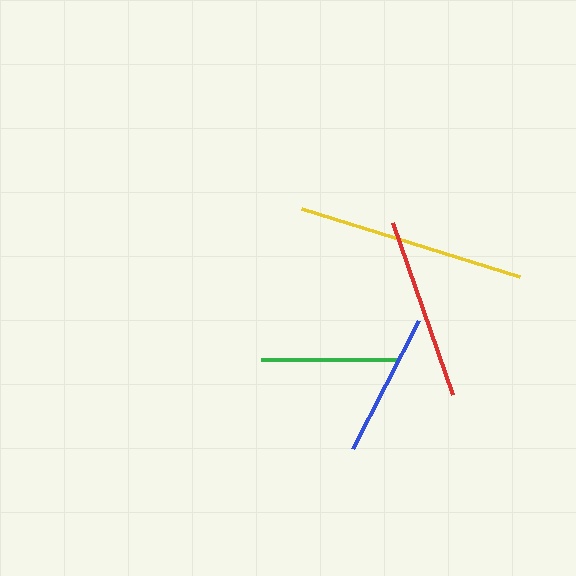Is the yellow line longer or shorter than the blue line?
The yellow line is longer than the blue line.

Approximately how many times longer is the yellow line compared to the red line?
The yellow line is approximately 1.3 times the length of the red line.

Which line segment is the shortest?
The green line is the shortest at approximately 136 pixels.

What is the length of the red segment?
The red segment is approximately 182 pixels long.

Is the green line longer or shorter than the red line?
The red line is longer than the green line.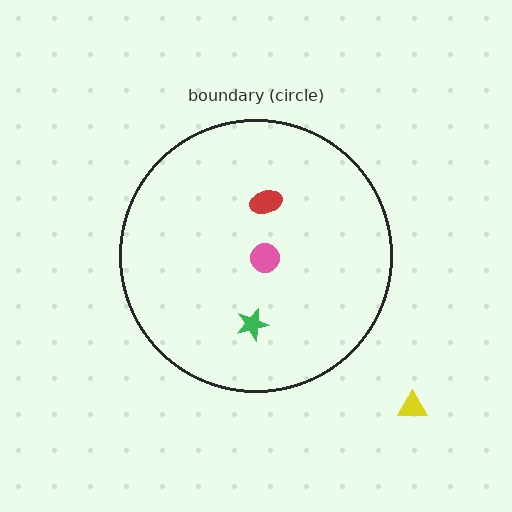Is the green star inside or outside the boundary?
Inside.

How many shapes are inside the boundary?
3 inside, 1 outside.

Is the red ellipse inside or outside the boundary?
Inside.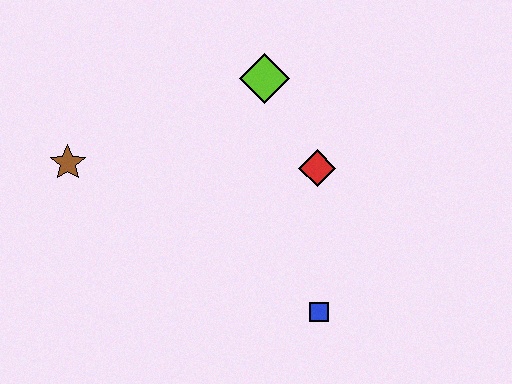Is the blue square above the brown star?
No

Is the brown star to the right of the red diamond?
No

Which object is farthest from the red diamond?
The brown star is farthest from the red diamond.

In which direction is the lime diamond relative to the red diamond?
The lime diamond is above the red diamond.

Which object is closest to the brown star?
The lime diamond is closest to the brown star.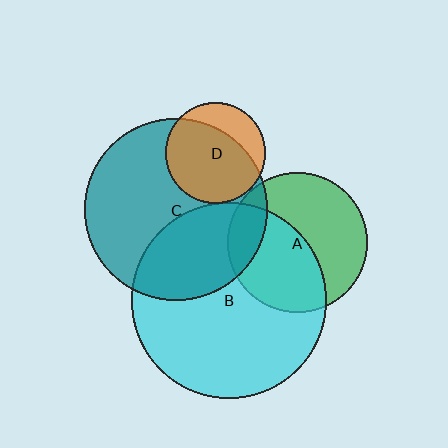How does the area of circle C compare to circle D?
Approximately 3.3 times.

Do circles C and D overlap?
Yes.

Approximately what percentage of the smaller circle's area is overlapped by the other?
Approximately 70%.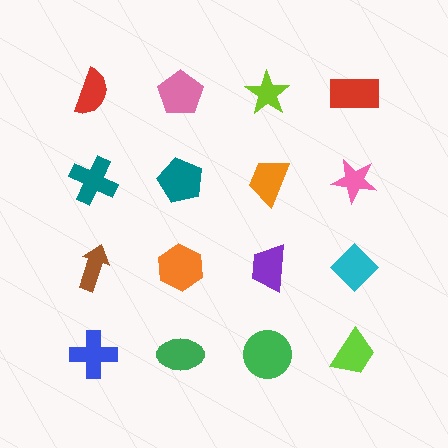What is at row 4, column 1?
A blue cross.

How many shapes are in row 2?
4 shapes.